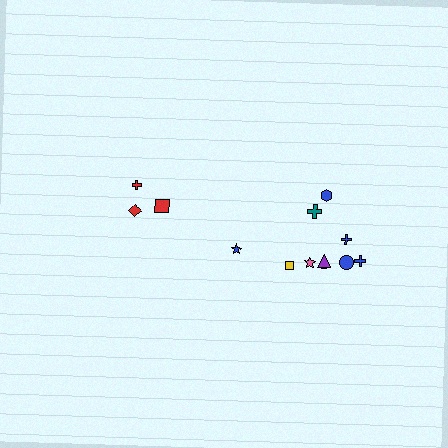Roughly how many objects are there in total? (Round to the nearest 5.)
Roughly 15 objects in total.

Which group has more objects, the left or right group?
The right group.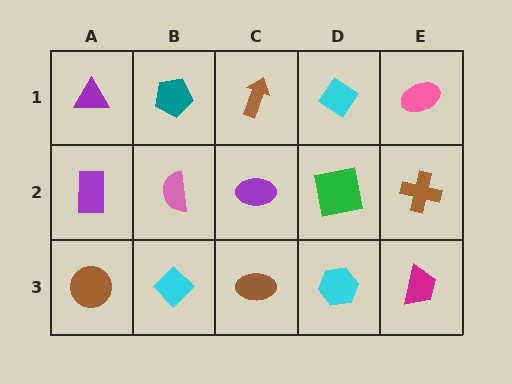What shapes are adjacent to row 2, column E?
A pink ellipse (row 1, column E), a magenta trapezoid (row 3, column E), a green square (row 2, column D).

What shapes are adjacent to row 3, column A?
A purple rectangle (row 2, column A), a cyan diamond (row 3, column B).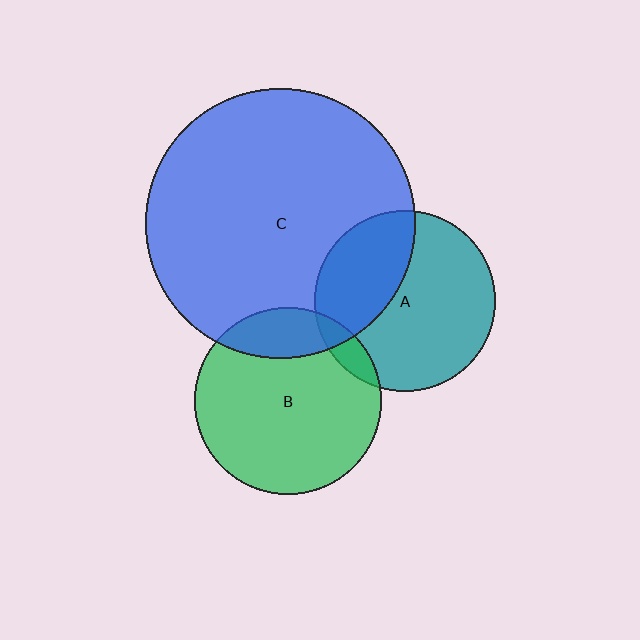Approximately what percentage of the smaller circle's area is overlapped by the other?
Approximately 10%.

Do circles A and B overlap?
Yes.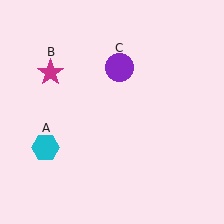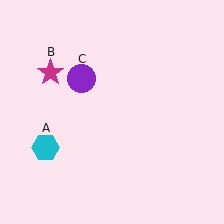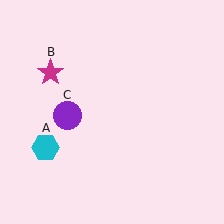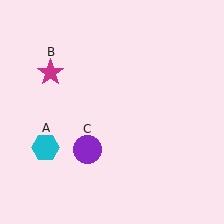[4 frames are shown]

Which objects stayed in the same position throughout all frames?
Cyan hexagon (object A) and magenta star (object B) remained stationary.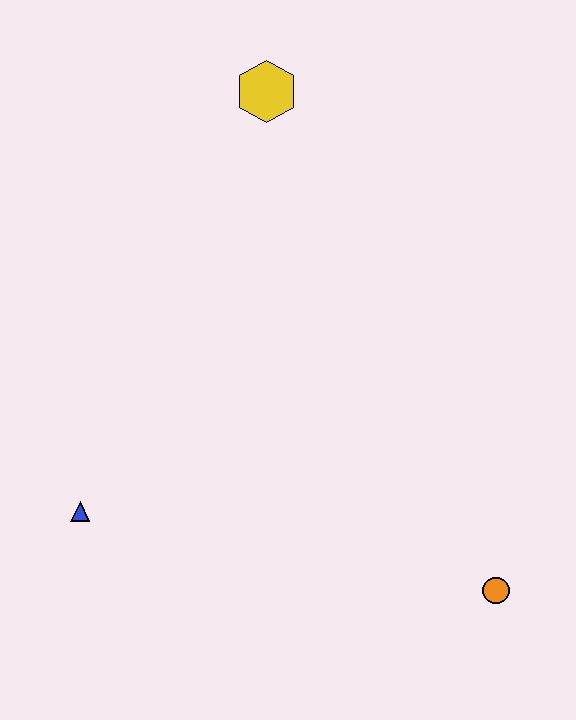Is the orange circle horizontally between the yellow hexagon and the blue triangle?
No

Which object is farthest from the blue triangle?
The yellow hexagon is farthest from the blue triangle.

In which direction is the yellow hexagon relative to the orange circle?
The yellow hexagon is above the orange circle.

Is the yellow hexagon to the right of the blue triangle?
Yes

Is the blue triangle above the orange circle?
Yes